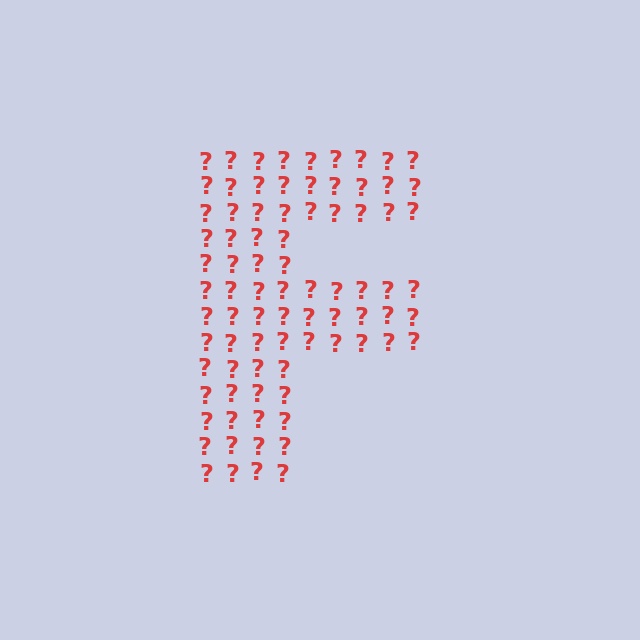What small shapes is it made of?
It is made of small question marks.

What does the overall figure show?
The overall figure shows the letter F.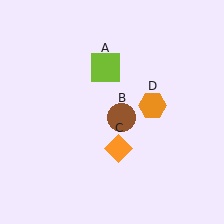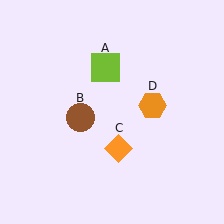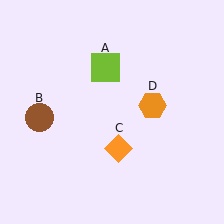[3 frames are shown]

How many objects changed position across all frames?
1 object changed position: brown circle (object B).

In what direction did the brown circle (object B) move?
The brown circle (object B) moved left.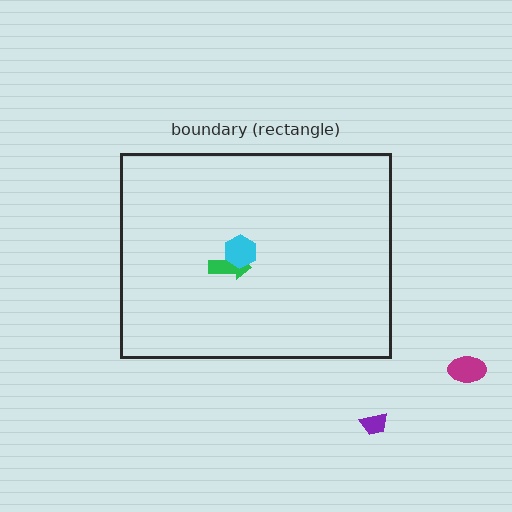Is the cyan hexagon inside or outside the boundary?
Inside.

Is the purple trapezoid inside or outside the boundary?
Outside.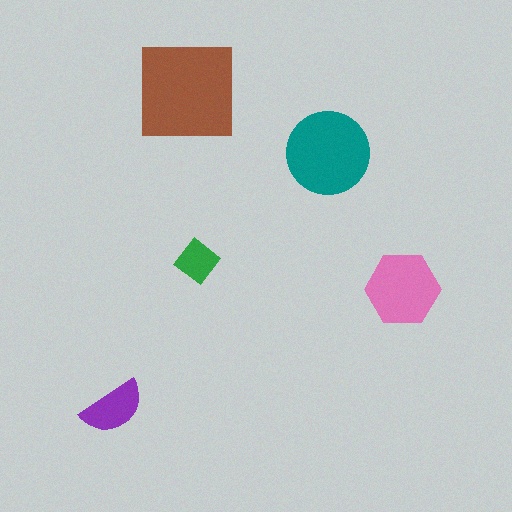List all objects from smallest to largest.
The green diamond, the purple semicircle, the pink hexagon, the teal circle, the brown square.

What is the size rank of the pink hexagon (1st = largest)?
3rd.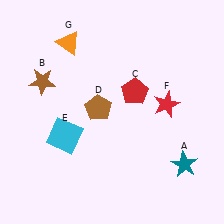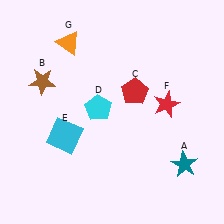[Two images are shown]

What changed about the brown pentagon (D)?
In Image 1, D is brown. In Image 2, it changed to cyan.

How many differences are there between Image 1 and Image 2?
There is 1 difference between the two images.